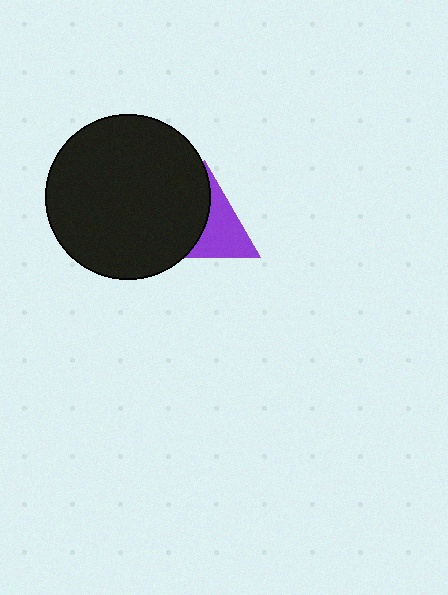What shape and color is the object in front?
The object in front is a black circle.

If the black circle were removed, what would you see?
You would see the complete purple triangle.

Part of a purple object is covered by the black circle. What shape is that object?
It is a triangle.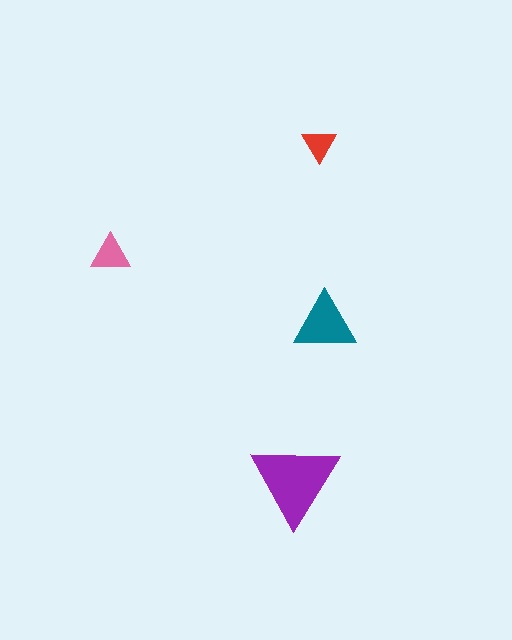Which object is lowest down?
The purple triangle is bottommost.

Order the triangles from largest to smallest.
the purple one, the teal one, the pink one, the red one.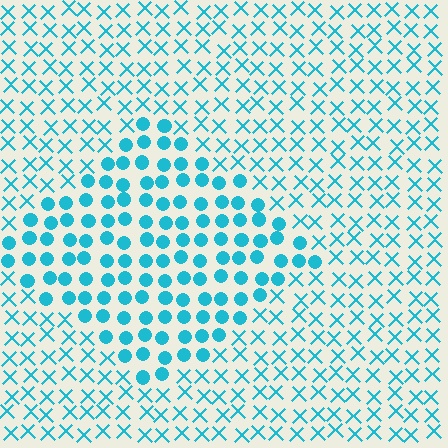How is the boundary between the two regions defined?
The boundary is defined by a change in element shape: circles inside vs. X marks outside. All elements share the same color and spacing.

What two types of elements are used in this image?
The image uses circles inside the diamond region and X marks outside it.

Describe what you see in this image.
The image is filled with small cyan elements arranged in a uniform grid. A diamond-shaped region contains circles, while the surrounding area contains X marks. The boundary is defined purely by the change in element shape.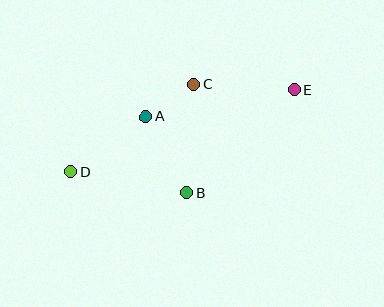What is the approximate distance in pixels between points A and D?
The distance between A and D is approximately 93 pixels.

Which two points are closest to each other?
Points A and C are closest to each other.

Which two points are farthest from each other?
Points D and E are farthest from each other.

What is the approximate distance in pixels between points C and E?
The distance between C and E is approximately 100 pixels.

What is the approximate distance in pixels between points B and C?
The distance between B and C is approximately 109 pixels.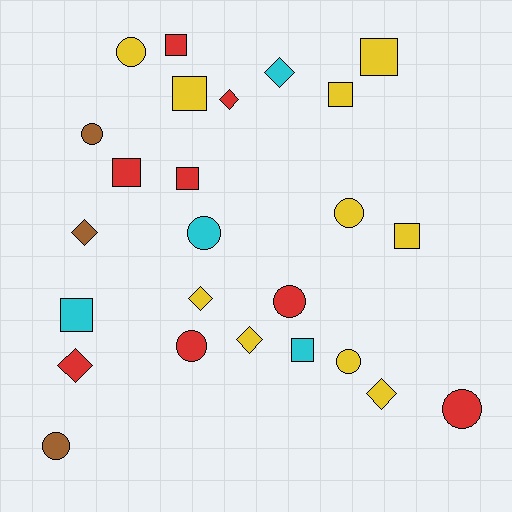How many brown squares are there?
There are no brown squares.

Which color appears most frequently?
Yellow, with 10 objects.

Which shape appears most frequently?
Circle, with 9 objects.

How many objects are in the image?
There are 25 objects.